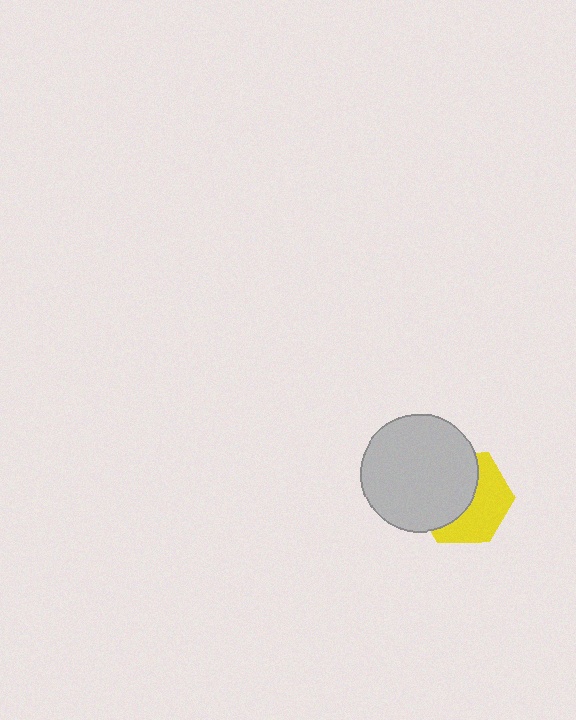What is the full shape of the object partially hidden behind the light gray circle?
The partially hidden object is a yellow hexagon.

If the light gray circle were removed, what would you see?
You would see the complete yellow hexagon.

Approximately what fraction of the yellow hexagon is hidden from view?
Roughly 53% of the yellow hexagon is hidden behind the light gray circle.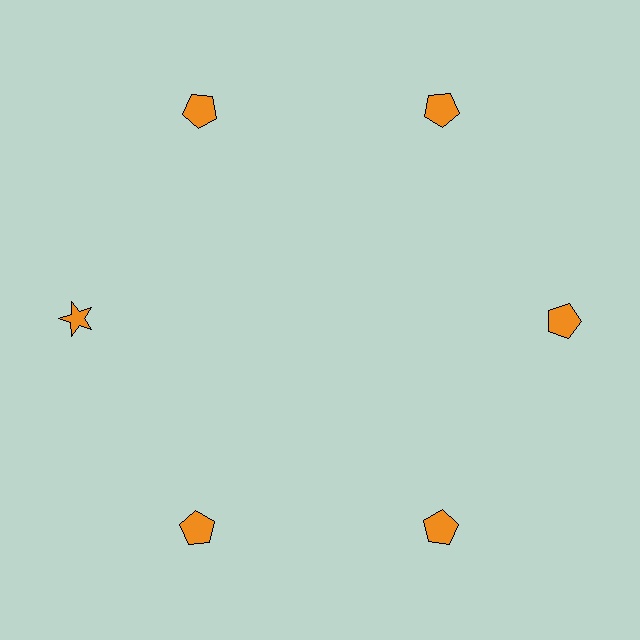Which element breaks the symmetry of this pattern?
The orange star at roughly the 9 o'clock position breaks the symmetry. All other shapes are orange pentagons.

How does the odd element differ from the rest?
It has a different shape: star instead of pentagon.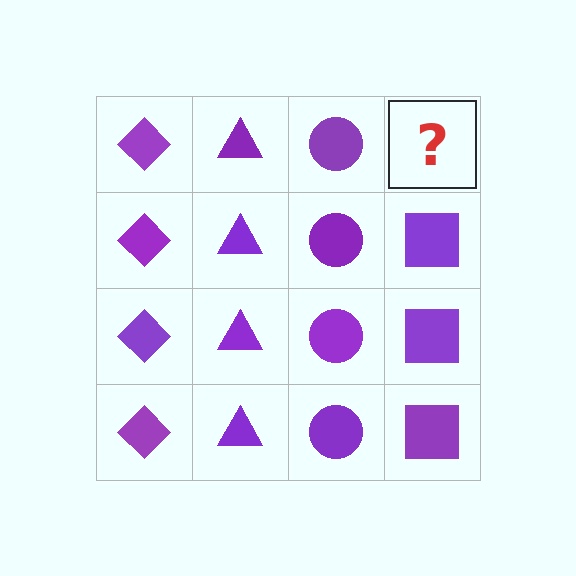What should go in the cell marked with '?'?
The missing cell should contain a purple square.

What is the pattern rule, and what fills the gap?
The rule is that each column has a consistent shape. The gap should be filled with a purple square.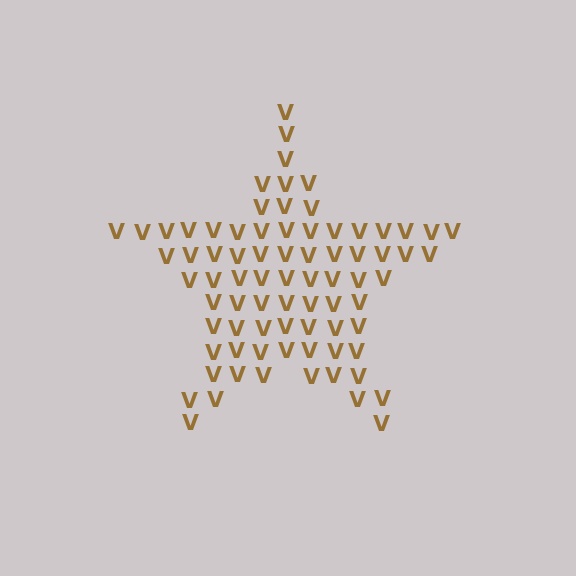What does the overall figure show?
The overall figure shows a star.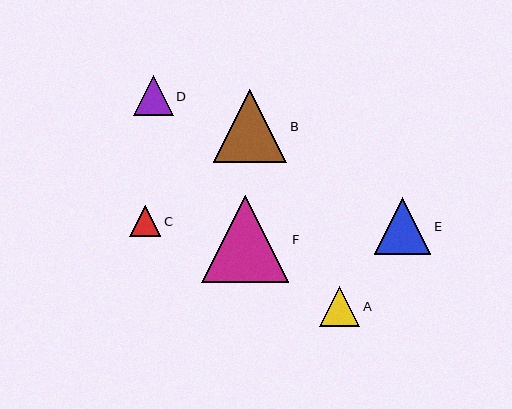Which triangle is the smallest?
Triangle C is the smallest with a size of approximately 31 pixels.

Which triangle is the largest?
Triangle F is the largest with a size of approximately 87 pixels.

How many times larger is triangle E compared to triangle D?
Triangle E is approximately 1.4 times the size of triangle D.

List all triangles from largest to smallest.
From largest to smallest: F, B, E, A, D, C.